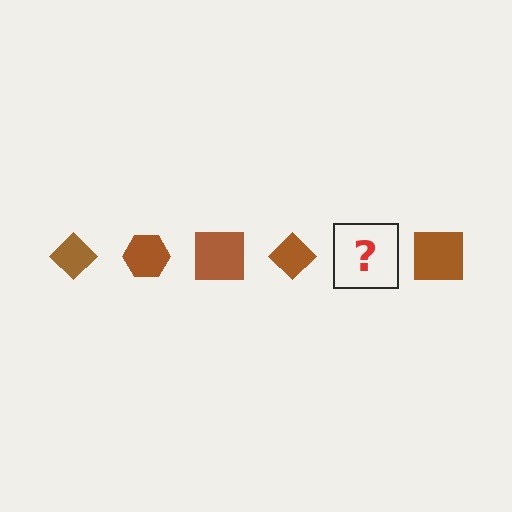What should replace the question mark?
The question mark should be replaced with a brown hexagon.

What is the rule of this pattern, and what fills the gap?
The rule is that the pattern cycles through diamond, hexagon, square shapes in brown. The gap should be filled with a brown hexagon.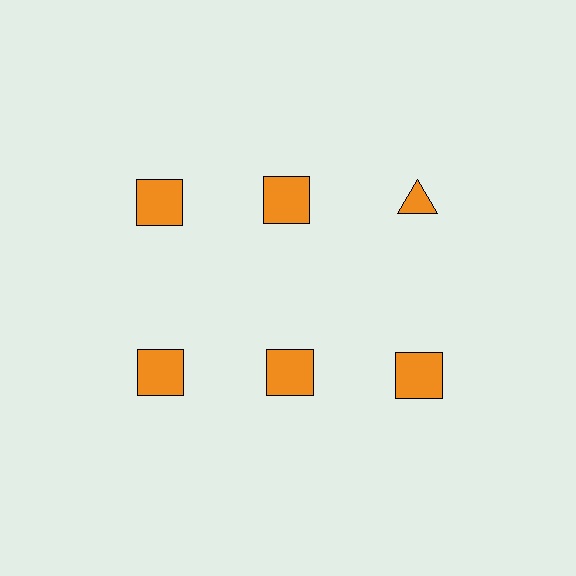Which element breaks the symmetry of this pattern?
The orange triangle in the top row, center column breaks the symmetry. All other shapes are orange squares.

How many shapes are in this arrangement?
There are 6 shapes arranged in a grid pattern.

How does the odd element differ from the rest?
It has a different shape: triangle instead of square.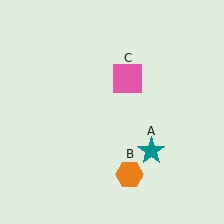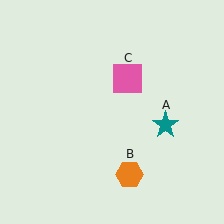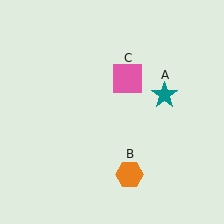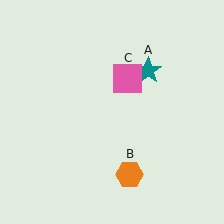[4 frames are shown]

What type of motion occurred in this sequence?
The teal star (object A) rotated counterclockwise around the center of the scene.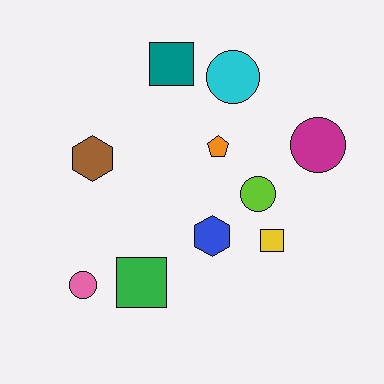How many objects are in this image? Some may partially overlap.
There are 10 objects.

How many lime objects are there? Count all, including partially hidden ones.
There is 1 lime object.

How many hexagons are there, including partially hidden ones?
There are 2 hexagons.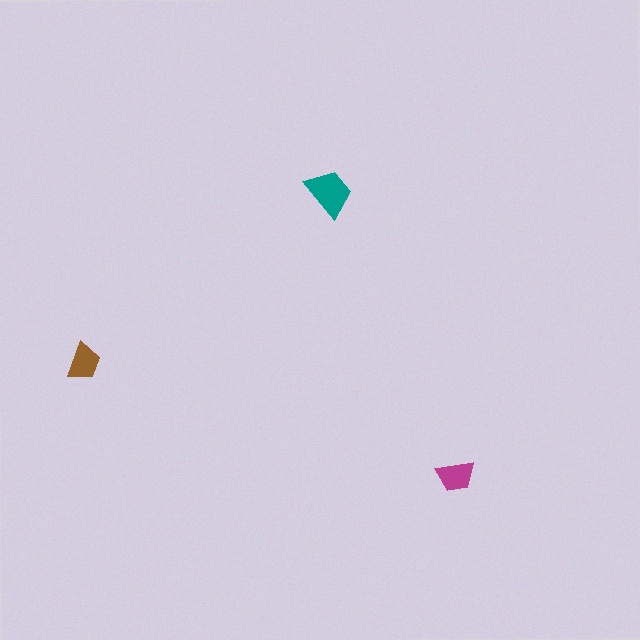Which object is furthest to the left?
The brown trapezoid is leftmost.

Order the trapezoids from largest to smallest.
the teal one, the magenta one, the brown one.